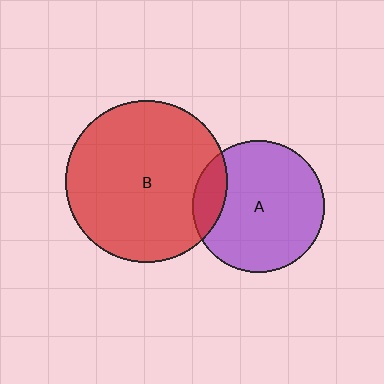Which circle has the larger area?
Circle B (red).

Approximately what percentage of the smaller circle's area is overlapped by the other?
Approximately 15%.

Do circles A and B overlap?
Yes.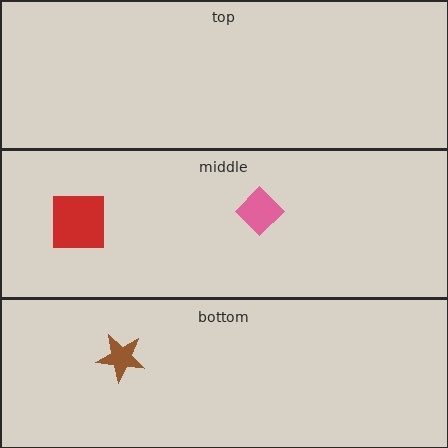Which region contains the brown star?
The bottom region.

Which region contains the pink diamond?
The middle region.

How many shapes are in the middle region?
2.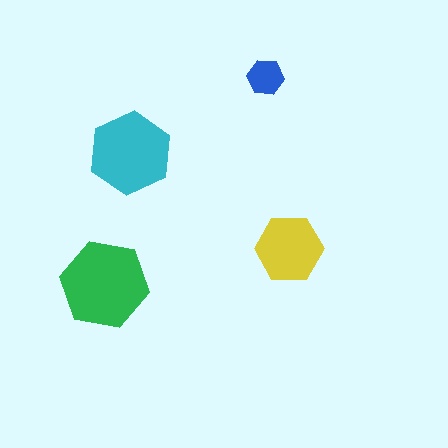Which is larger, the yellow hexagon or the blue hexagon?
The yellow one.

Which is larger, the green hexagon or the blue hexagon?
The green one.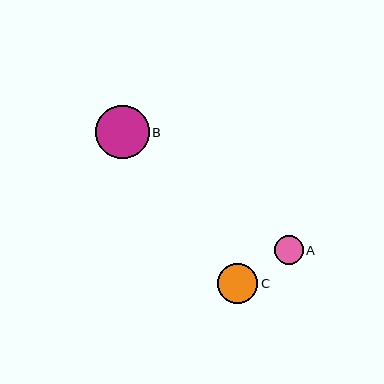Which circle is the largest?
Circle B is the largest with a size of approximately 54 pixels.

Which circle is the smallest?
Circle A is the smallest with a size of approximately 29 pixels.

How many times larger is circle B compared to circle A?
Circle B is approximately 1.9 times the size of circle A.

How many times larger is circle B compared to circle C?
Circle B is approximately 1.3 times the size of circle C.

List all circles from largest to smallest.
From largest to smallest: B, C, A.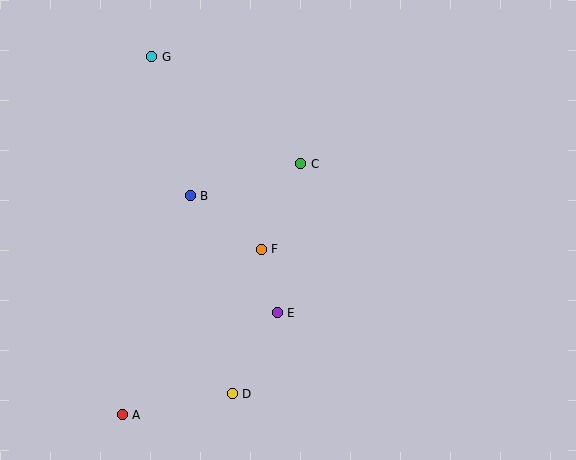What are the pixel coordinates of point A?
Point A is at (122, 415).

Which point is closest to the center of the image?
Point F at (261, 249) is closest to the center.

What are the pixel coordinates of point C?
Point C is at (301, 164).